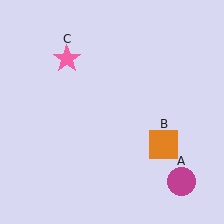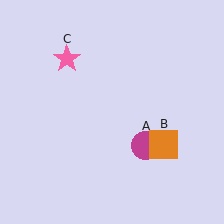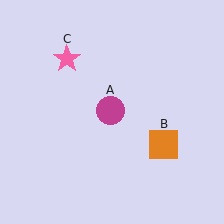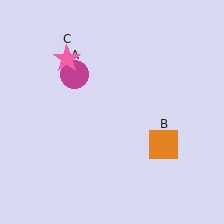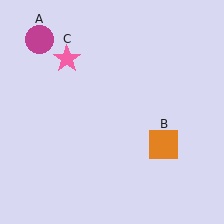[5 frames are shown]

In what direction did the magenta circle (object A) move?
The magenta circle (object A) moved up and to the left.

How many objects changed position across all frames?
1 object changed position: magenta circle (object A).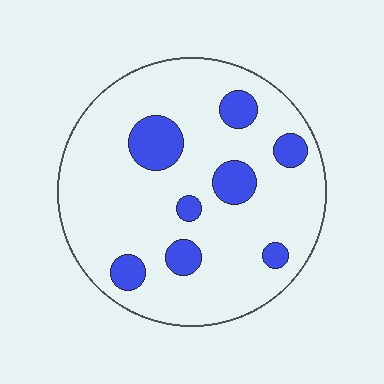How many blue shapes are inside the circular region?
8.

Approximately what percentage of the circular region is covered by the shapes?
Approximately 15%.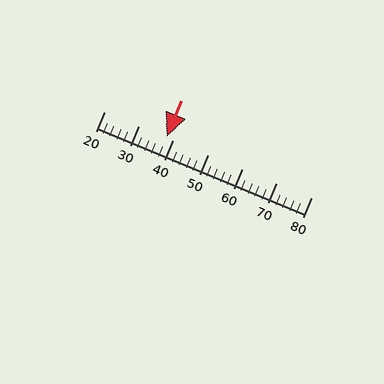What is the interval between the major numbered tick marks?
The major tick marks are spaced 10 units apart.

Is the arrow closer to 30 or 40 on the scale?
The arrow is closer to 40.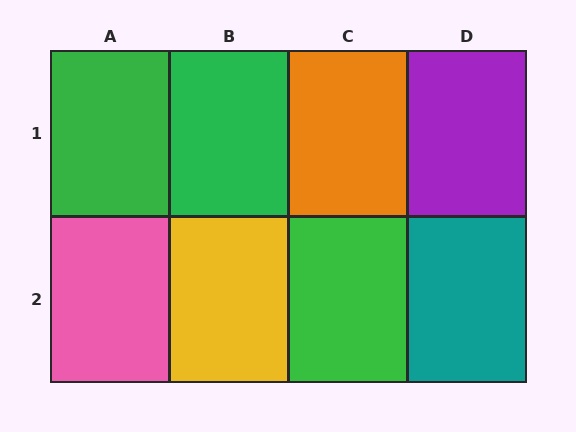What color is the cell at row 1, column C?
Orange.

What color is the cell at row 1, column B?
Green.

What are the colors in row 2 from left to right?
Pink, yellow, green, teal.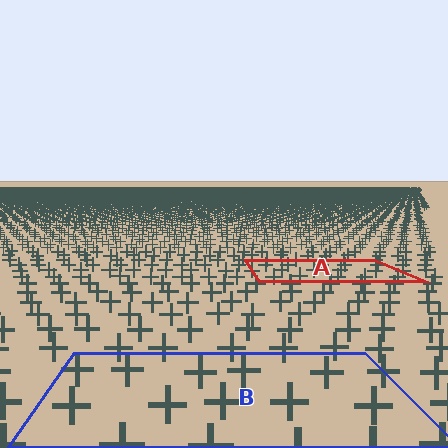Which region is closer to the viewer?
Region B is closer. The texture elements there are larger and more spread out.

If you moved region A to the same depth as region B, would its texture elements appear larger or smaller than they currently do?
They would appear larger. At a closer depth, the same texture elements are projected at a bigger on-screen size.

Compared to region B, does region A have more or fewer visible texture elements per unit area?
Region A has more texture elements per unit area — they are packed more densely because it is farther away.